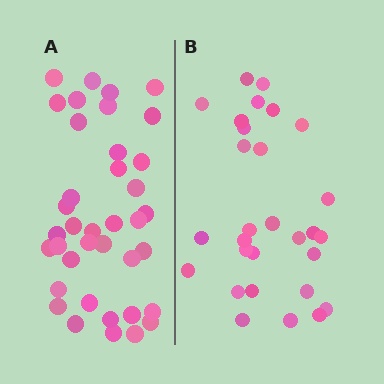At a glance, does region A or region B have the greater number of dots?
Region A (the left region) has more dots.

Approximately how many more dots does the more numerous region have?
Region A has roughly 8 or so more dots than region B.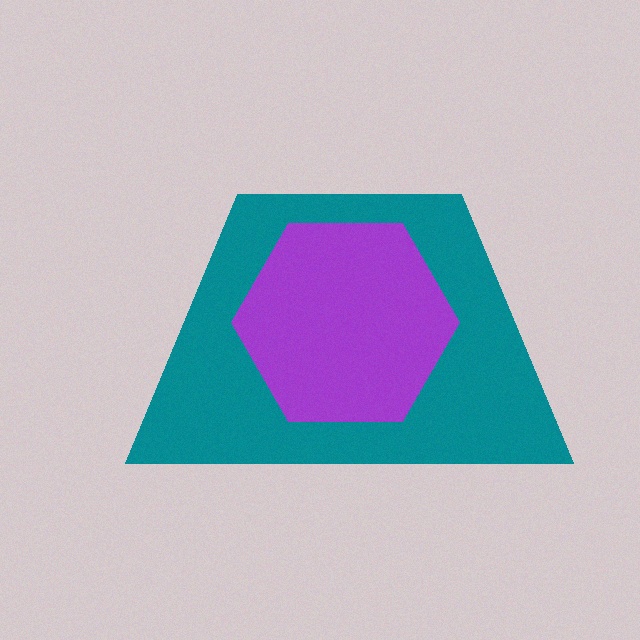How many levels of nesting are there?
2.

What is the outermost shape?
The teal trapezoid.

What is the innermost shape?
The purple hexagon.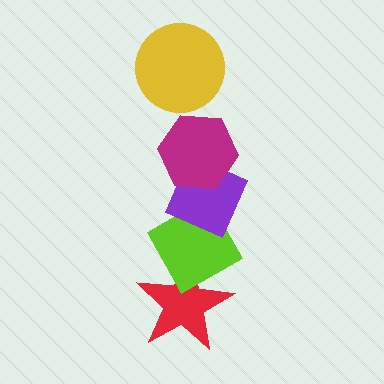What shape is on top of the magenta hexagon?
The yellow circle is on top of the magenta hexagon.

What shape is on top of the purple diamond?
The magenta hexagon is on top of the purple diamond.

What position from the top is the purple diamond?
The purple diamond is 3rd from the top.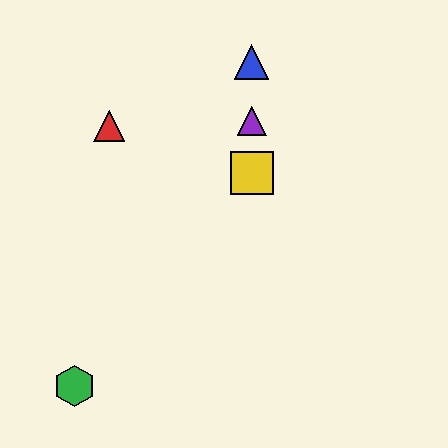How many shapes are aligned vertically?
3 shapes (the blue triangle, the yellow square, the purple triangle) are aligned vertically.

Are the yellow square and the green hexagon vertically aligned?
No, the yellow square is at x≈252 and the green hexagon is at x≈75.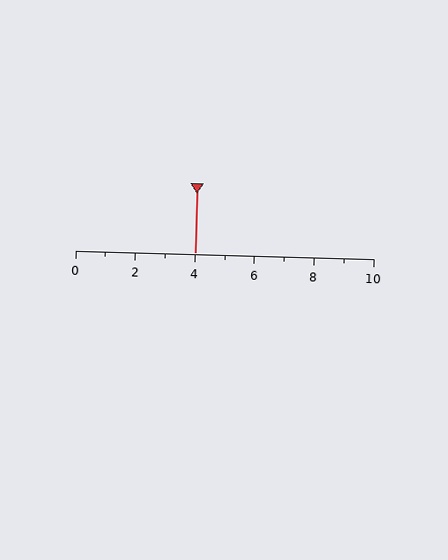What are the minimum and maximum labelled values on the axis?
The axis runs from 0 to 10.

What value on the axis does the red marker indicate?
The marker indicates approximately 4.